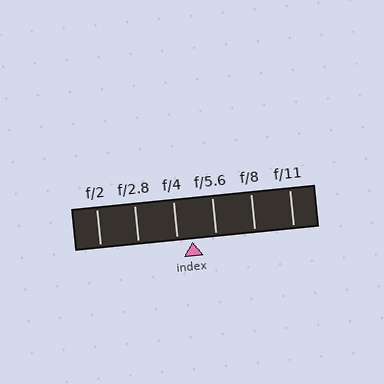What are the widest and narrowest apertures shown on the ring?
The widest aperture shown is f/2 and the narrowest is f/11.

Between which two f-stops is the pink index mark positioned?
The index mark is between f/4 and f/5.6.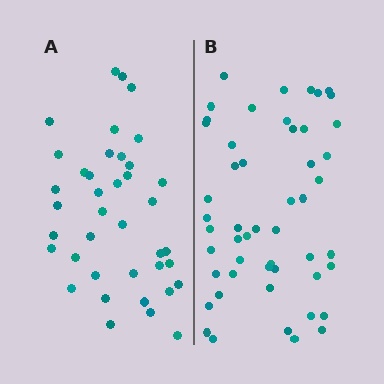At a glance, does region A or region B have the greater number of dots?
Region B (the right region) has more dots.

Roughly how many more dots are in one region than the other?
Region B has roughly 12 or so more dots than region A.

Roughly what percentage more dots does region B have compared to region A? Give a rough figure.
About 30% more.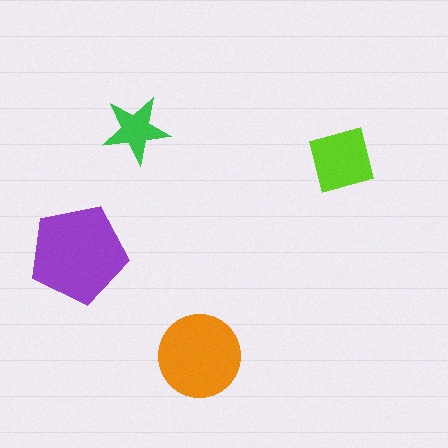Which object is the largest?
The purple pentagon.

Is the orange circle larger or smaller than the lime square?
Larger.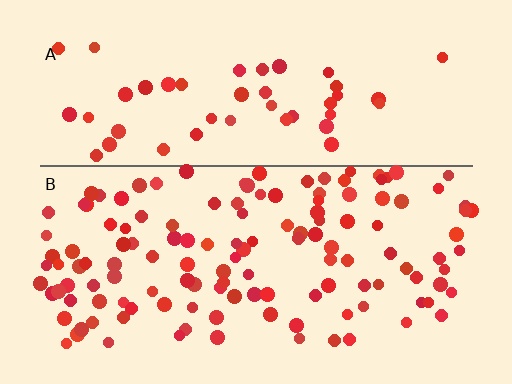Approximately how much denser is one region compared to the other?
Approximately 2.7× — region B over region A.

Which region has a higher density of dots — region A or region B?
B (the bottom).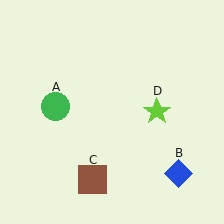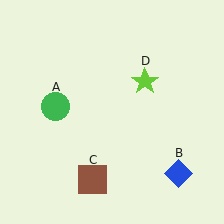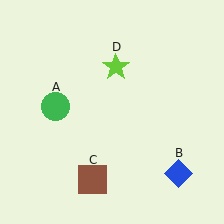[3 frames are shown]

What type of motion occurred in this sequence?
The lime star (object D) rotated counterclockwise around the center of the scene.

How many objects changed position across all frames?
1 object changed position: lime star (object D).